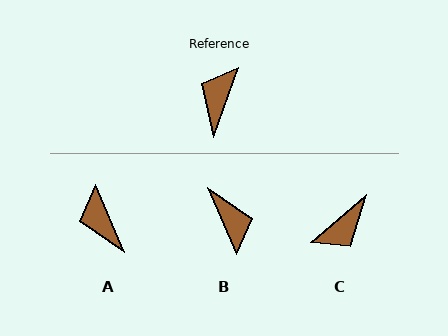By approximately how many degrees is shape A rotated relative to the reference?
Approximately 43 degrees counter-clockwise.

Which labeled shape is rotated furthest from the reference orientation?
C, about 151 degrees away.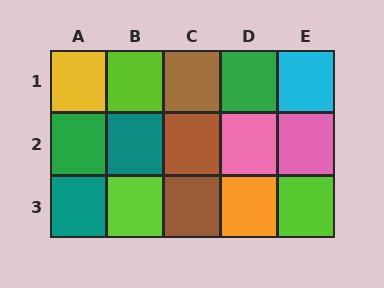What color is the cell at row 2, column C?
Brown.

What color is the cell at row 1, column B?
Lime.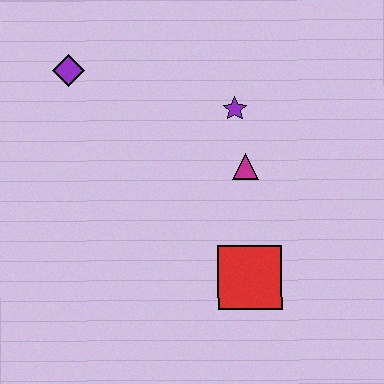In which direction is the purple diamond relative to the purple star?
The purple diamond is to the left of the purple star.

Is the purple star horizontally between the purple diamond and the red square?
Yes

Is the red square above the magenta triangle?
No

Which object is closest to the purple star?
The magenta triangle is closest to the purple star.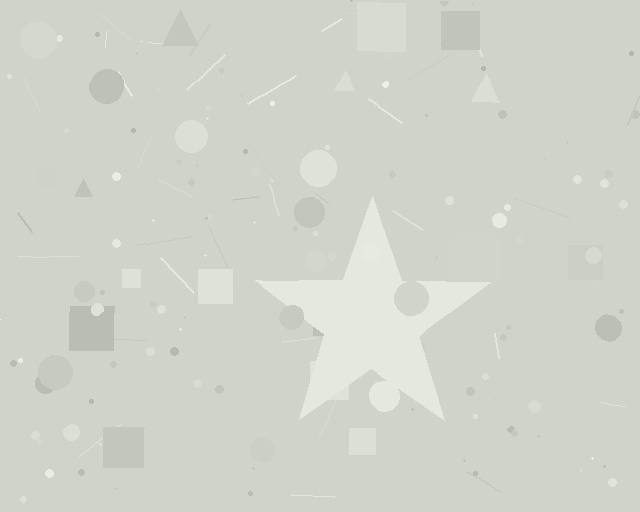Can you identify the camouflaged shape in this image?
The camouflaged shape is a star.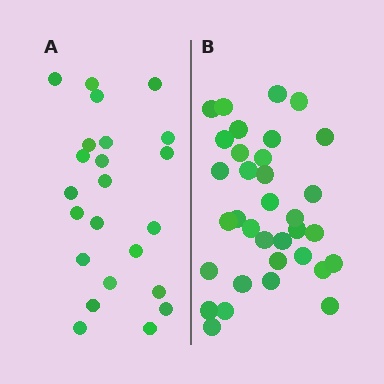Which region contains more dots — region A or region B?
Region B (the right region) has more dots.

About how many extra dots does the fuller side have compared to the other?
Region B has roughly 12 or so more dots than region A.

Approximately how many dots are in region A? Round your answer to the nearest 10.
About 20 dots. (The exact count is 23, which rounds to 20.)